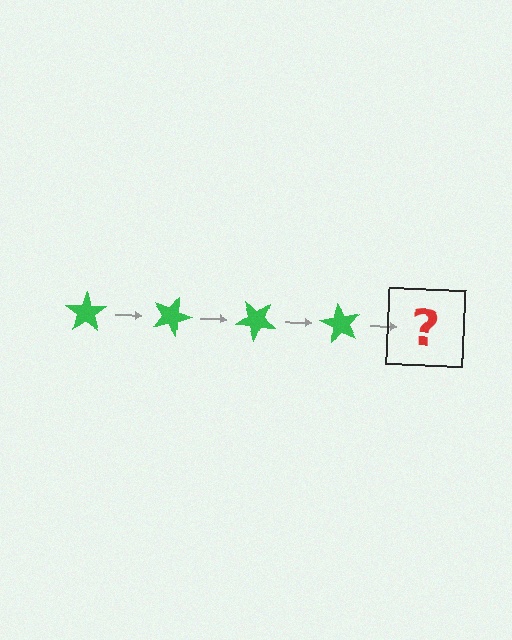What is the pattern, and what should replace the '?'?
The pattern is that the star rotates 20 degrees each step. The '?' should be a green star rotated 80 degrees.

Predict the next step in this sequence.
The next step is a green star rotated 80 degrees.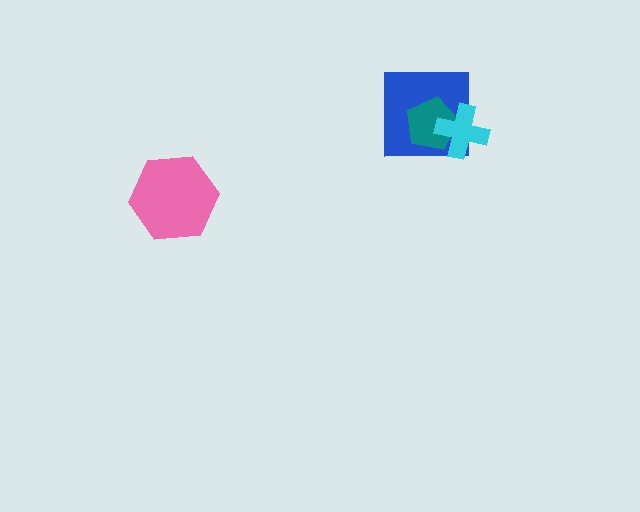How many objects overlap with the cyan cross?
2 objects overlap with the cyan cross.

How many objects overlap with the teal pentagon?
2 objects overlap with the teal pentagon.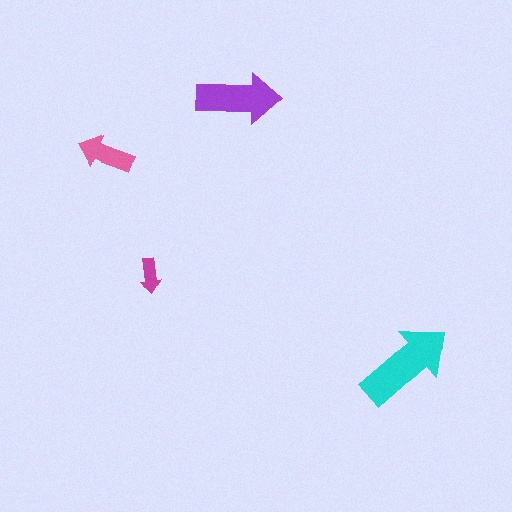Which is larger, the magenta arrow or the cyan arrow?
The cyan one.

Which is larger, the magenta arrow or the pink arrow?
The pink one.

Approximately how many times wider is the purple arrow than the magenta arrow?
About 2.5 times wider.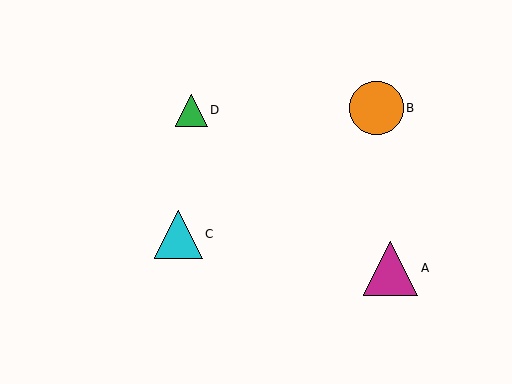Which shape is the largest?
The magenta triangle (labeled A) is the largest.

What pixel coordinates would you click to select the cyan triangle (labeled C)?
Click at (178, 234) to select the cyan triangle C.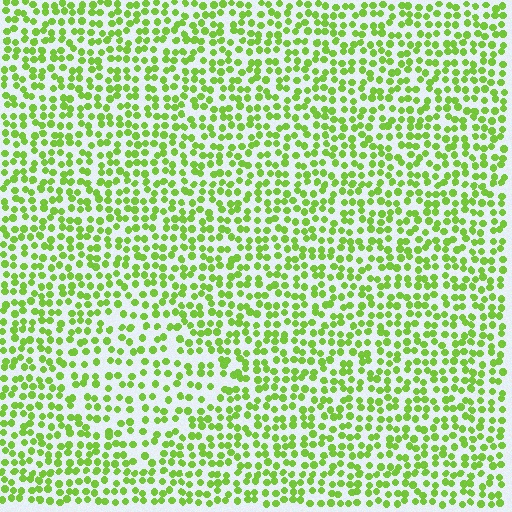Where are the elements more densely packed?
The elements are more densely packed outside the diamond boundary.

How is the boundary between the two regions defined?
The boundary is defined by a change in element density (approximately 1.5x ratio). All elements are the same color, size, and shape.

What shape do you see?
I see a diamond.